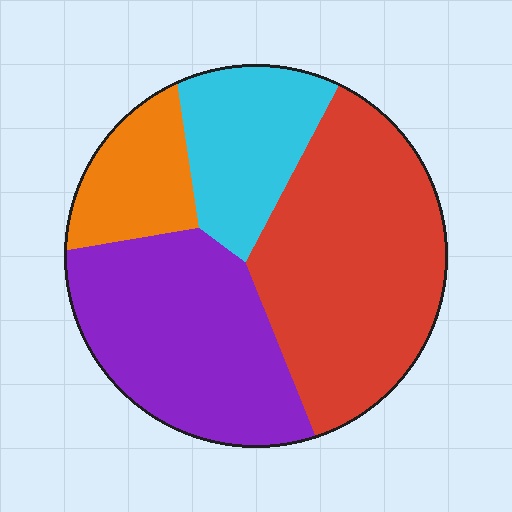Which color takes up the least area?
Orange, at roughly 10%.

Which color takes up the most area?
Red, at roughly 40%.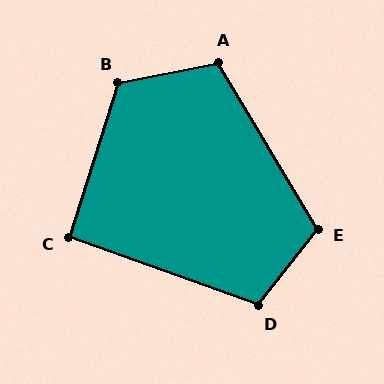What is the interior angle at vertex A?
Approximately 110 degrees (obtuse).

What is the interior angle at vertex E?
Approximately 111 degrees (obtuse).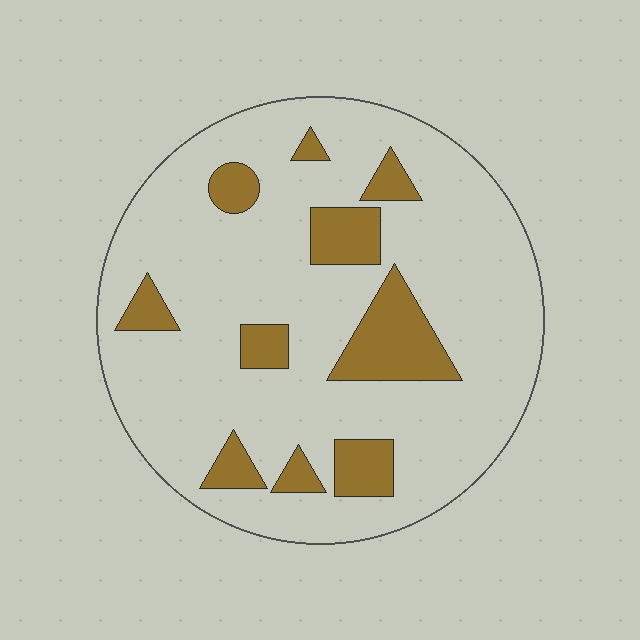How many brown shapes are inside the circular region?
10.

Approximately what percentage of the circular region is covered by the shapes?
Approximately 20%.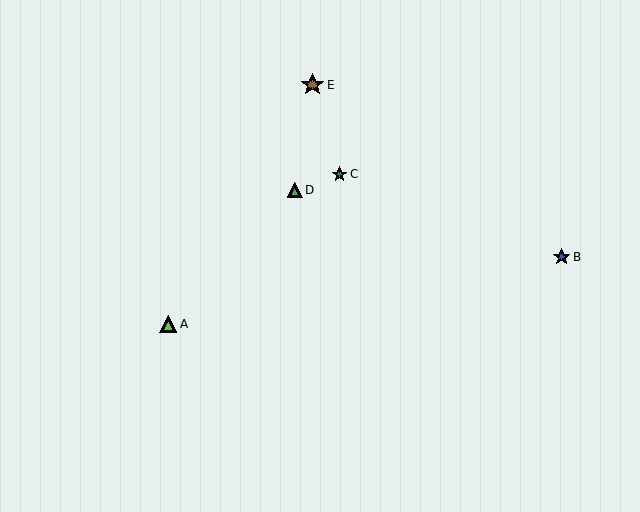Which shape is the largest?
The brown star (labeled E) is the largest.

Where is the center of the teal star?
The center of the teal star is at (339, 174).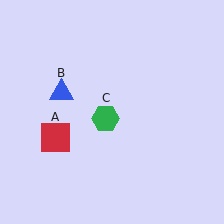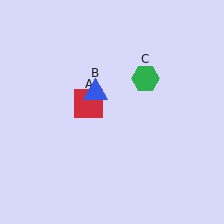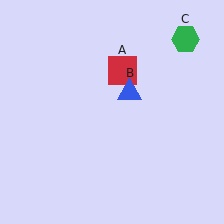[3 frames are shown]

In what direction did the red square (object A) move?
The red square (object A) moved up and to the right.